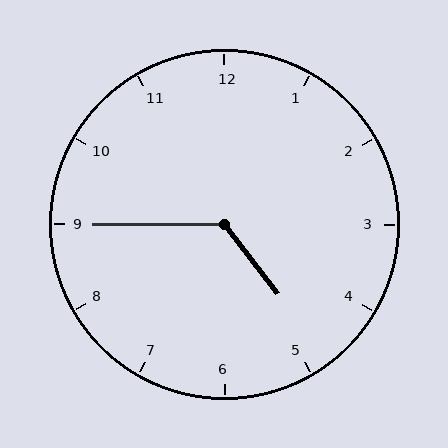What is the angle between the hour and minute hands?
Approximately 128 degrees.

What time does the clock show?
4:45.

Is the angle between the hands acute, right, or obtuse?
It is obtuse.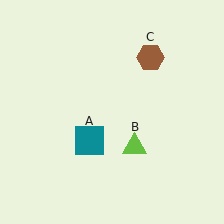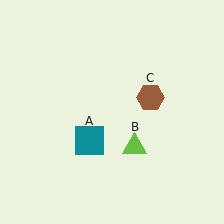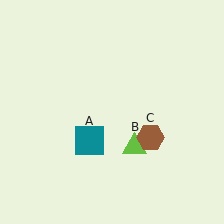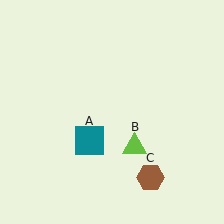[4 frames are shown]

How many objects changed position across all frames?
1 object changed position: brown hexagon (object C).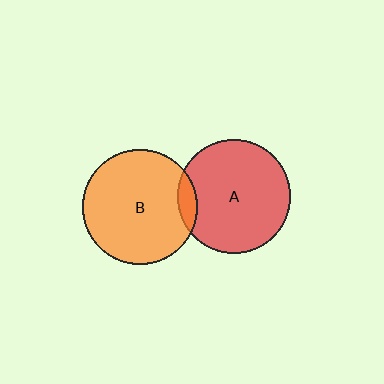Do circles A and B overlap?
Yes.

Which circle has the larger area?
Circle B (orange).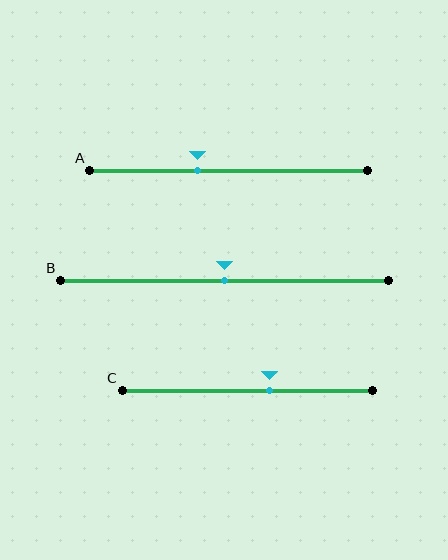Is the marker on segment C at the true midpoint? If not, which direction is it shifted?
No, the marker on segment C is shifted to the right by about 9% of the segment length.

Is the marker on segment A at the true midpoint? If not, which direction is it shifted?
No, the marker on segment A is shifted to the left by about 11% of the segment length.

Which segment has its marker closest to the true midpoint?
Segment B has its marker closest to the true midpoint.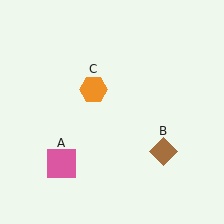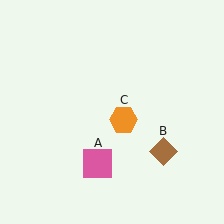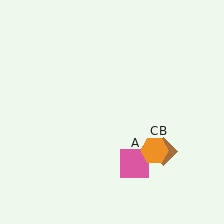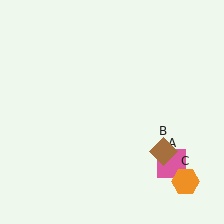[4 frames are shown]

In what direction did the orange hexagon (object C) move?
The orange hexagon (object C) moved down and to the right.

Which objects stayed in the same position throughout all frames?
Brown diamond (object B) remained stationary.